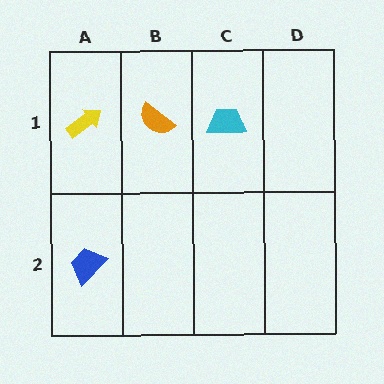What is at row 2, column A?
A blue trapezoid.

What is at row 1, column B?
An orange semicircle.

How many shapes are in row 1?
3 shapes.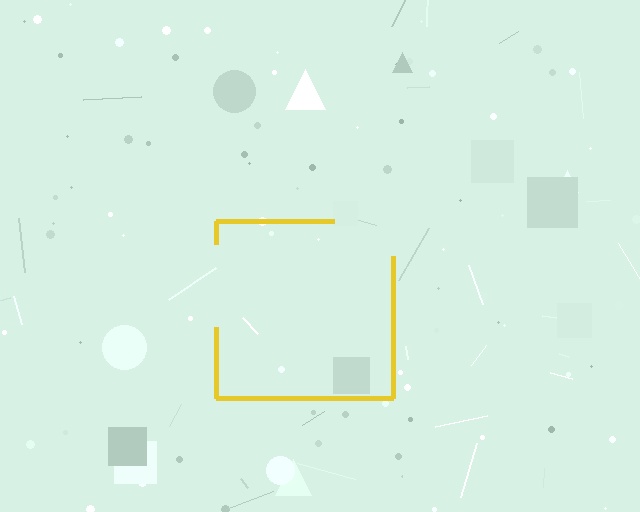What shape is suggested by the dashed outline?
The dashed outline suggests a square.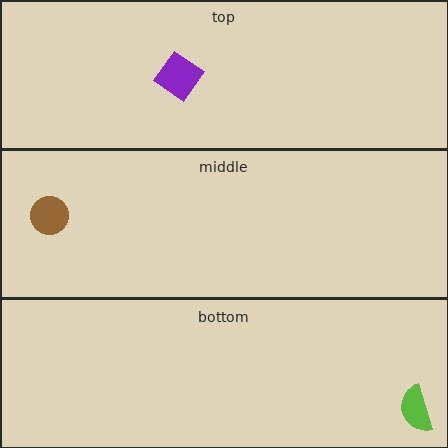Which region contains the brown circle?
The middle region.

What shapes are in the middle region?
The brown circle.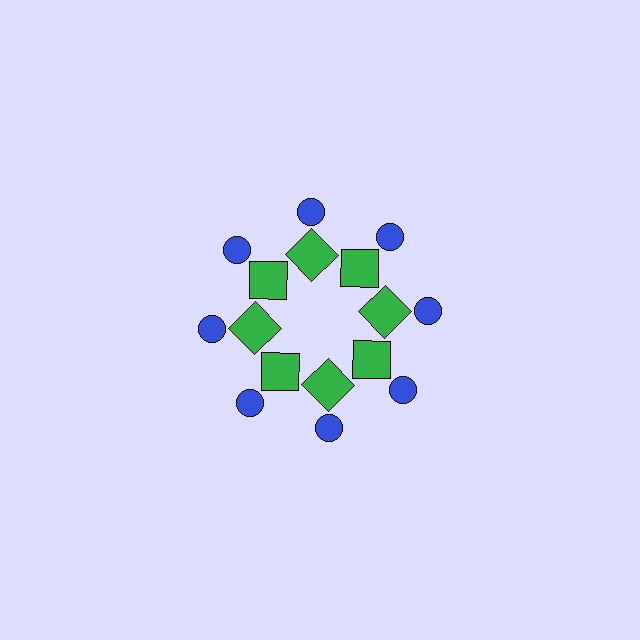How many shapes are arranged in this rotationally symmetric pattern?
There are 16 shapes, arranged in 8 groups of 2.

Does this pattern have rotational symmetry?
Yes, this pattern has 8-fold rotational symmetry. It looks the same after rotating 45 degrees around the center.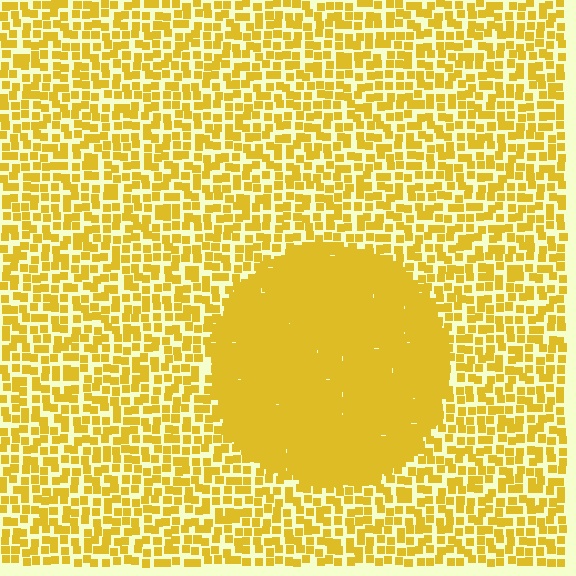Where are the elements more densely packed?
The elements are more densely packed inside the circle boundary.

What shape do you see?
I see a circle.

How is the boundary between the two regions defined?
The boundary is defined by a change in element density (approximately 2.6x ratio). All elements are the same color, size, and shape.